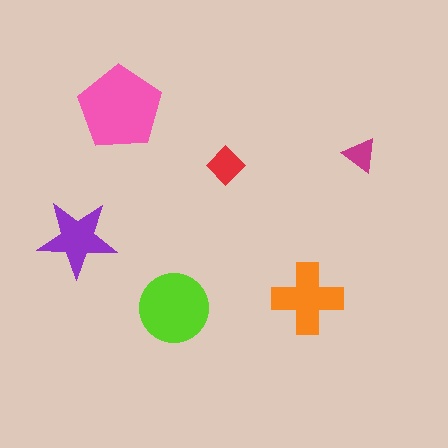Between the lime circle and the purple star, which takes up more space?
The lime circle.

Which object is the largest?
The pink pentagon.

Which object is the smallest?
The magenta triangle.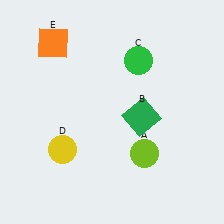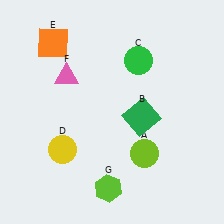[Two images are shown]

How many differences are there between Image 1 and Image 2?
There are 2 differences between the two images.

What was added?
A pink triangle (F), a lime hexagon (G) were added in Image 2.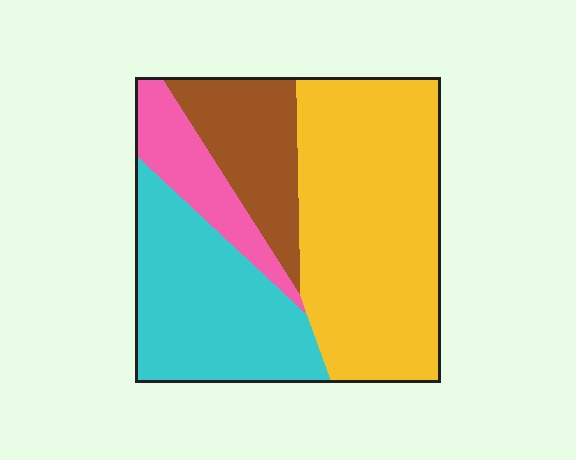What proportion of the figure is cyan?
Cyan takes up about one quarter (1/4) of the figure.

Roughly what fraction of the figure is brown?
Brown takes up about one sixth (1/6) of the figure.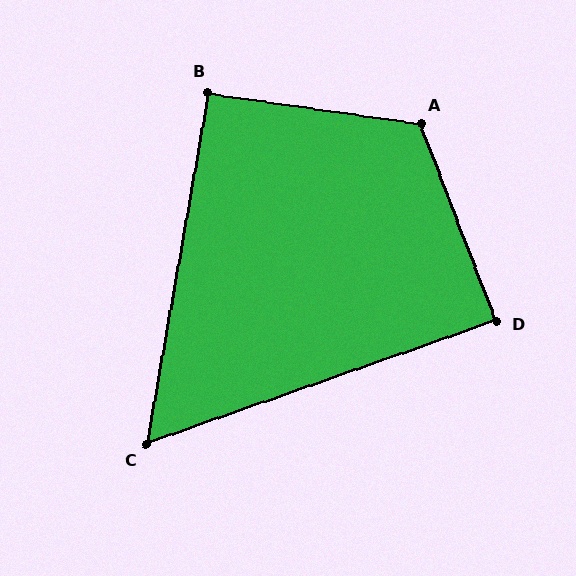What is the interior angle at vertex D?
Approximately 88 degrees (approximately right).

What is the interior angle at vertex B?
Approximately 92 degrees (approximately right).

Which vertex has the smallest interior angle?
C, at approximately 61 degrees.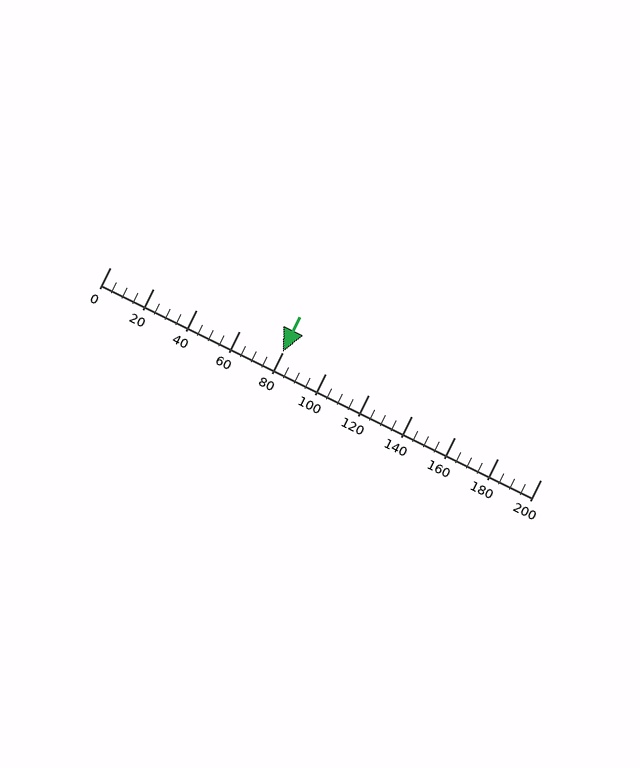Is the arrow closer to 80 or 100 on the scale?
The arrow is closer to 80.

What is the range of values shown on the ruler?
The ruler shows values from 0 to 200.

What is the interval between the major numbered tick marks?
The major tick marks are spaced 20 units apart.